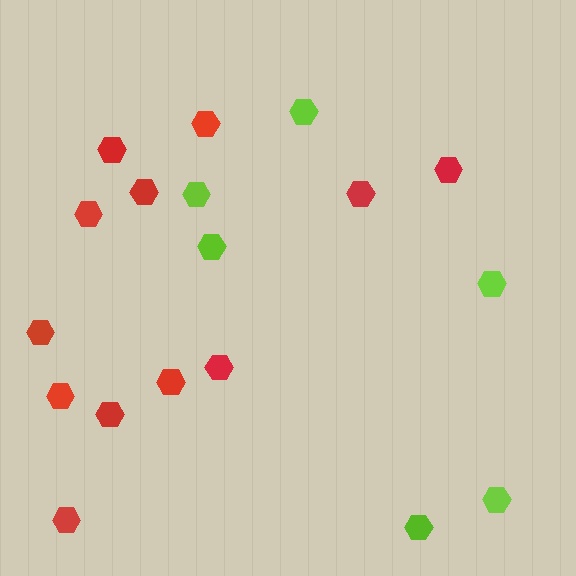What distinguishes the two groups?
There are 2 groups: one group of red hexagons (12) and one group of lime hexagons (6).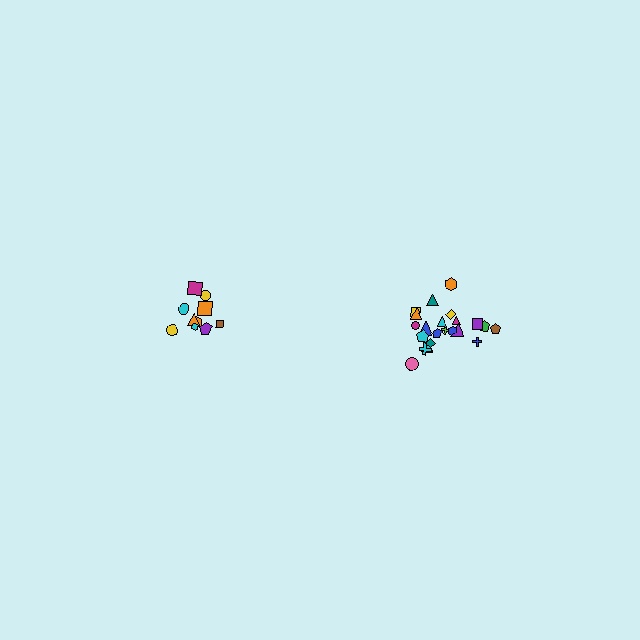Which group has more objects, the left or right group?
The right group.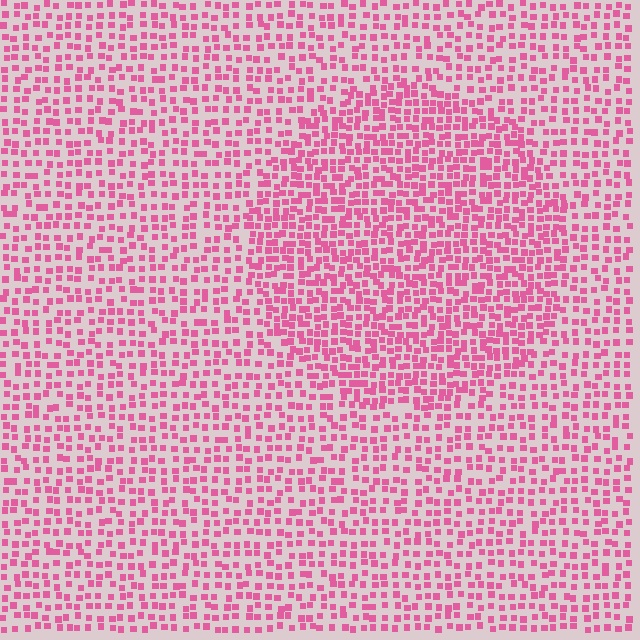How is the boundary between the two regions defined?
The boundary is defined by a change in element density (approximately 1.6x ratio). All elements are the same color, size, and shape.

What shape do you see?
I see a circle.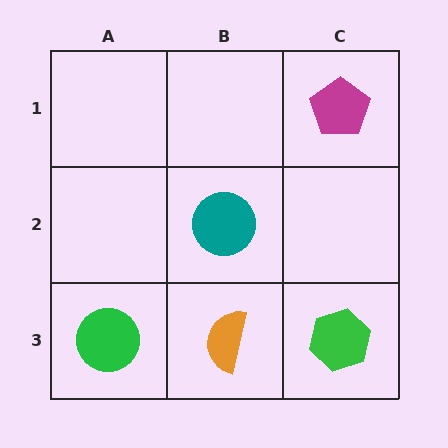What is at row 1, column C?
A magenta pentagon.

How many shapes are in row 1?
1 shape.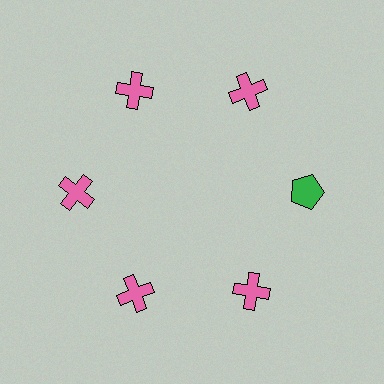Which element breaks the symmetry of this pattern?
The green pentagon at roughly the 3 o'clock position breaks the symmetry. All other shapes are pink crosses.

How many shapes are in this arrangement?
There are 6 shapes arranged in a ring pattern.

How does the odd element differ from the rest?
It differs in both color (green instead of pink) and shape (pentagon instead of cross).